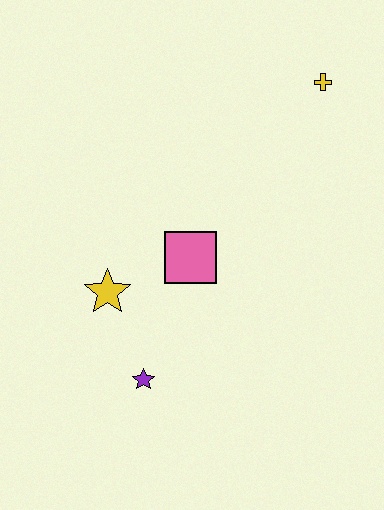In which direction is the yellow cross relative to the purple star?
The yellow cross is above the purple star.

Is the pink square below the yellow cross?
Yes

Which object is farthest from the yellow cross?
The purple star is farthest from the yellow cross.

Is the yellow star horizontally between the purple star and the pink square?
No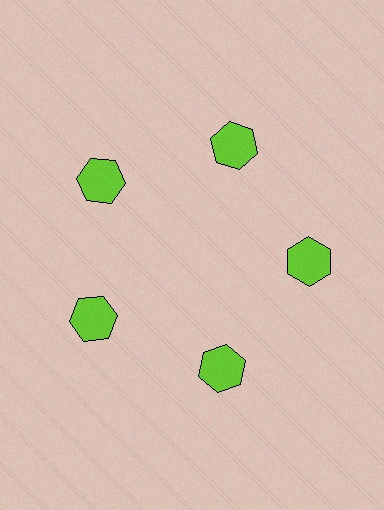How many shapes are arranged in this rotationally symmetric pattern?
There are 5 shapes, arranged in 5 groups of 1.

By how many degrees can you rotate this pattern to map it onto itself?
The pattern maps onto itself every 72 degrees of rotation.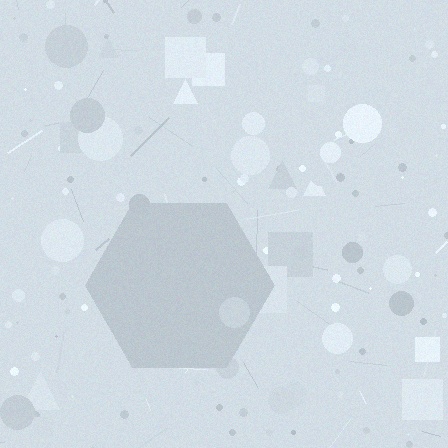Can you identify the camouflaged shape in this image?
The camouflaged shape is a hexagon.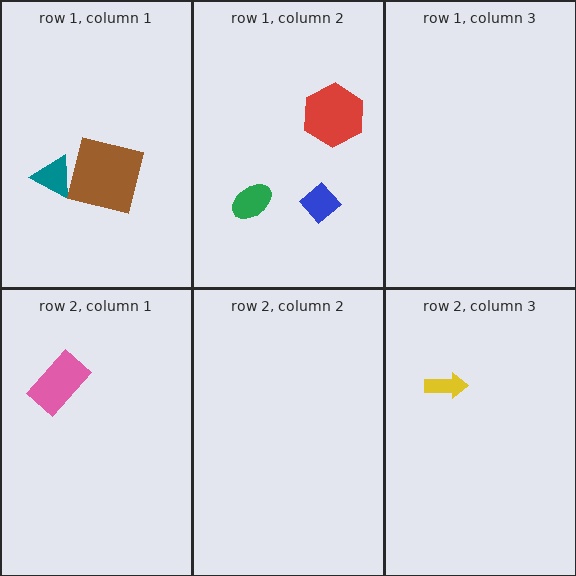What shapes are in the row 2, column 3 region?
The yellow arrow.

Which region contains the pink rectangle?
The row 2, column 1 region.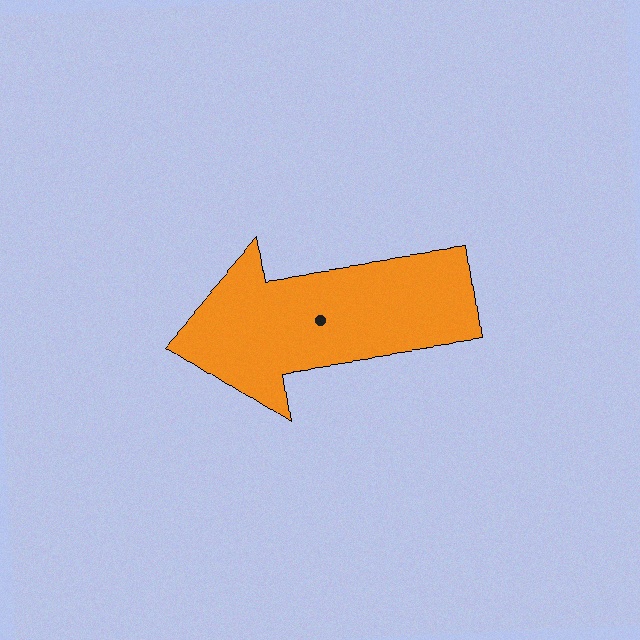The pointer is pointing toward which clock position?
Roughly 9 o'clock.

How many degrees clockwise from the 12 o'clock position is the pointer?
Approximately 262 degrees.